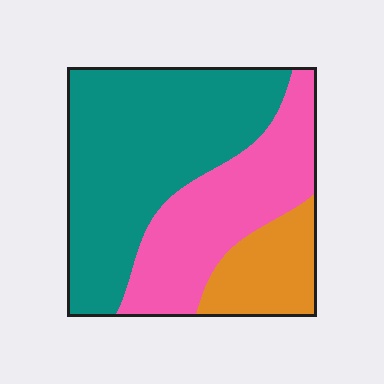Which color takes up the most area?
Teal, at roughly 50%.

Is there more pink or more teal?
Teal.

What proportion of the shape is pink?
Pink covers about 30% of the shape.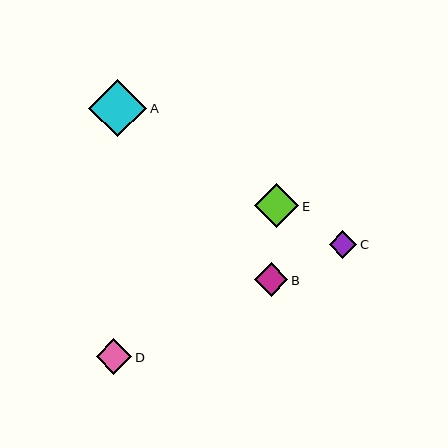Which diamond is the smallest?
Diamond C is the smallest with a size of approximately 27 pixels.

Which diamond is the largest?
Diamond A is the largest with a size of approximately 58 pixels.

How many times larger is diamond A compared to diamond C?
Diamond A is approximately 2.1 times the size of diamond C.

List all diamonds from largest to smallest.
From largest to smallest: A, E, D, B, C.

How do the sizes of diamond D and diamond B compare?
Diamond D and diamond B are approximately the same size.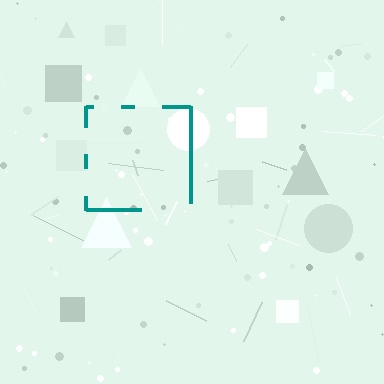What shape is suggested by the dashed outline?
The dashed outline suggests a square.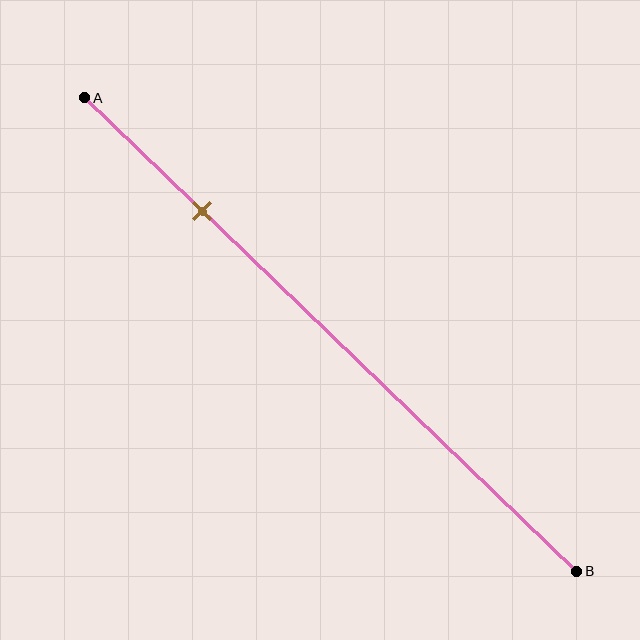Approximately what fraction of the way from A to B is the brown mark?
The brown mark is approximately 25% of the way from A to B.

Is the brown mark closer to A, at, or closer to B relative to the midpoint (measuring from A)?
The brown mark is closer to point A than the midpoint of segment AB.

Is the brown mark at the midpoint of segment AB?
No, the mark is at about 25% from A, not at the 50% midpoint.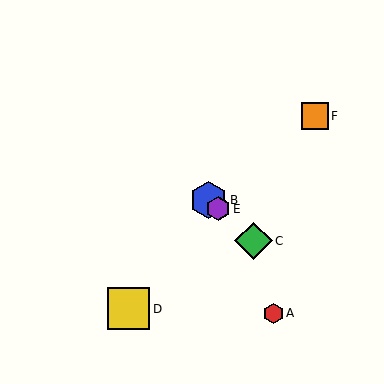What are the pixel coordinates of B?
Object B is at (208, 200).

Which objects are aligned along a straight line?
Objects B, C, E are aligned along a straight line.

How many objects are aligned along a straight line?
3 objects (B, C, E) are aligned along a straight line.